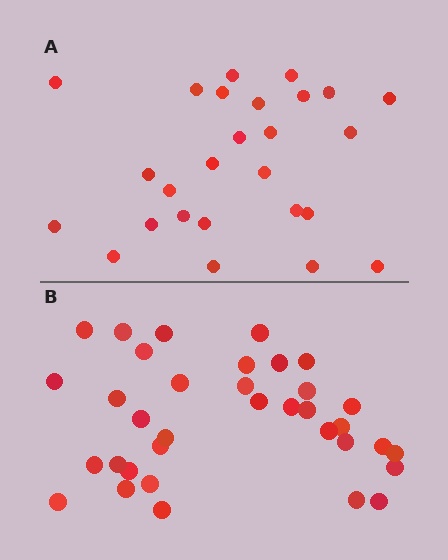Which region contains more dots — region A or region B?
Region B (the bottom region) has more dots.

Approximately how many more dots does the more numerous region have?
Region B has roughly 8 or so more dots than region A.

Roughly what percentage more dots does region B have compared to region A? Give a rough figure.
About 35% more.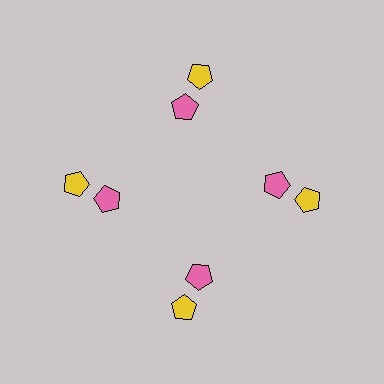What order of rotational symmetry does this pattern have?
This pattern has 4-fold rotational symmetry.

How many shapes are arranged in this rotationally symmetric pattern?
There are 8 shapes, arranged in 4 groups of 2.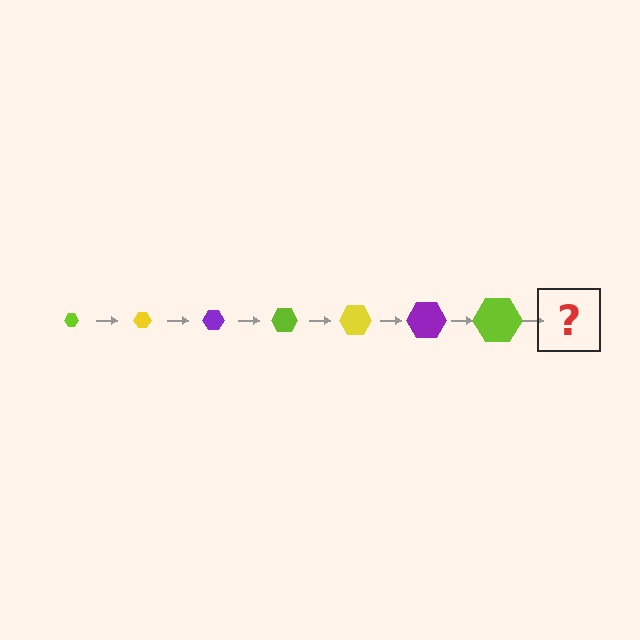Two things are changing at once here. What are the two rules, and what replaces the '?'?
The two rules are that the hexagon grows larger each step and the color cycles through lime, yellow, and purple. The '?' should be a yellow hexagon, larger than the previous one.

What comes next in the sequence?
The next element should be a yellow hexagon, larger than the previous one.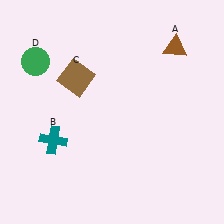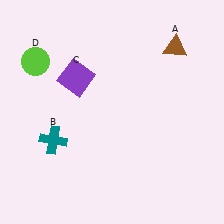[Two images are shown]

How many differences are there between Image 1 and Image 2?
There are 2 differences between the two images.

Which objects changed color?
C changed from brown to purple. D changed from green to lime.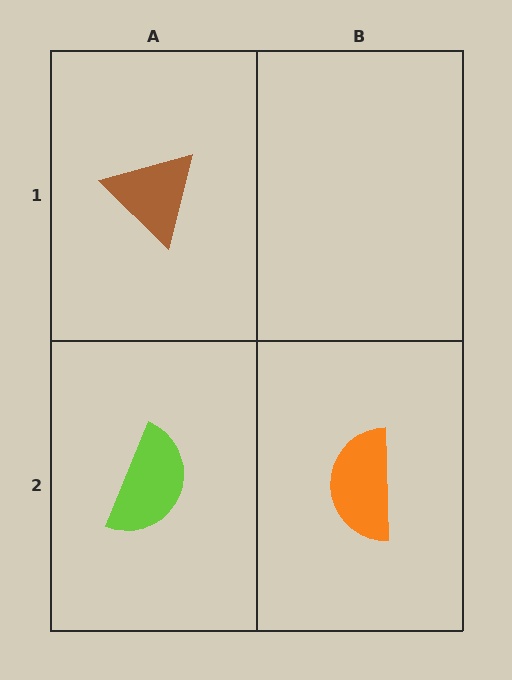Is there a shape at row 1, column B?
No, that cell is empty.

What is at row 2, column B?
An orange semicircle.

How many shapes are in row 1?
1 shape.